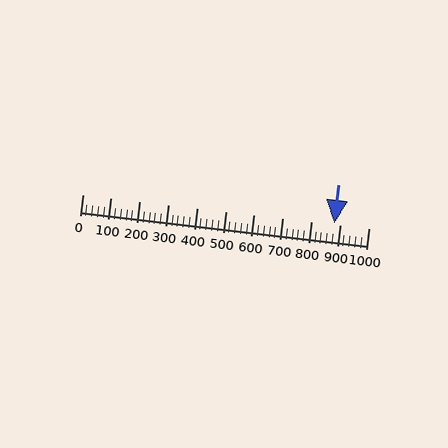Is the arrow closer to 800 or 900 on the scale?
The arrow is closer to 900.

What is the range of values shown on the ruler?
The ruler shows values from 0 to 1000.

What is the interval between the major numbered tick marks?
The major tick marks are spaced 100 units apart.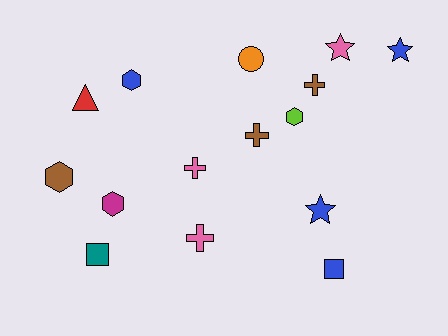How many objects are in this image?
There are 15 objects.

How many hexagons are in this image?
There are 4 hexagons.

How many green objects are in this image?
There are no green objects.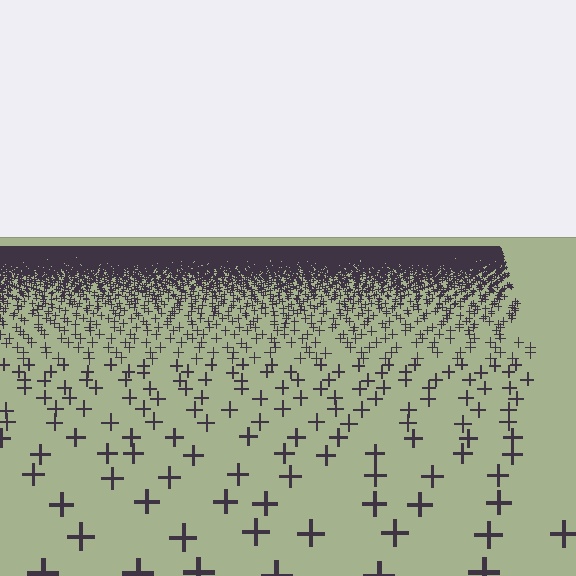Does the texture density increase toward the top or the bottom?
Density increases toward the top.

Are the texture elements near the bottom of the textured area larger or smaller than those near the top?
Larger. Near the bottom, elements are closer to the viewer and appear at a bigger on-screen size.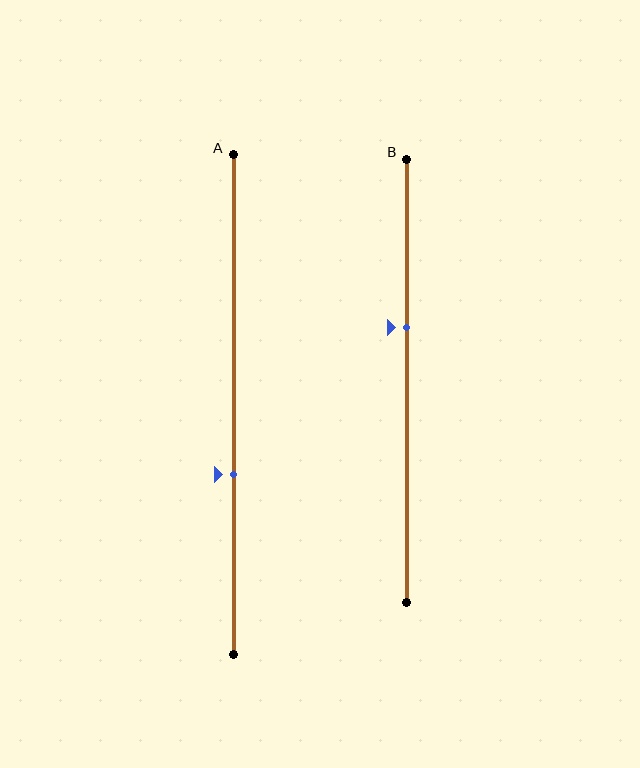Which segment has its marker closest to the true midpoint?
Segment B has its marker closest to the true midpoint.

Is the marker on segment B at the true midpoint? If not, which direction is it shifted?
No, the marker on segment B is shifted upward by about 12% of the segment length.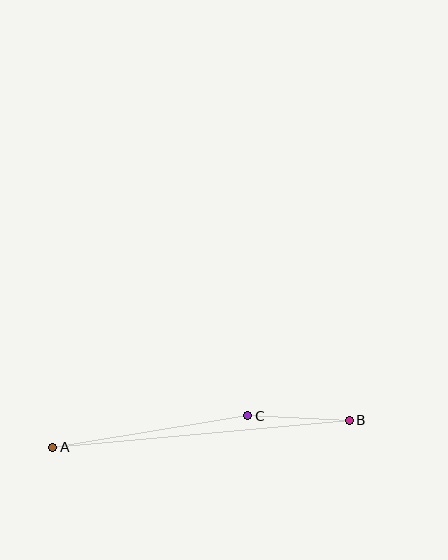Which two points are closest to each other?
Points B and C are closest to each other.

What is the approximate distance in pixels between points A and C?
The distance between A and C is approximately 197 pixels.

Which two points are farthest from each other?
Points A and B are farthest from each other.